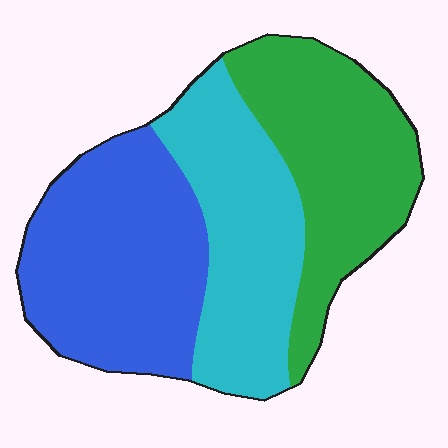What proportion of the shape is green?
Green takes up about one third (1/3) of the shape.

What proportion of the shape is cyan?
Cyan covers around 30% of the shape.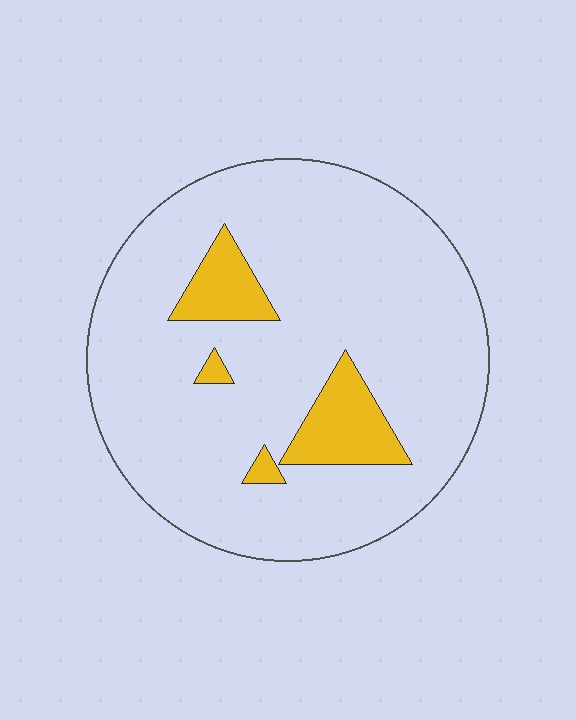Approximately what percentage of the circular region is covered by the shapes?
Approximately 10%.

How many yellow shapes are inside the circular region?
4.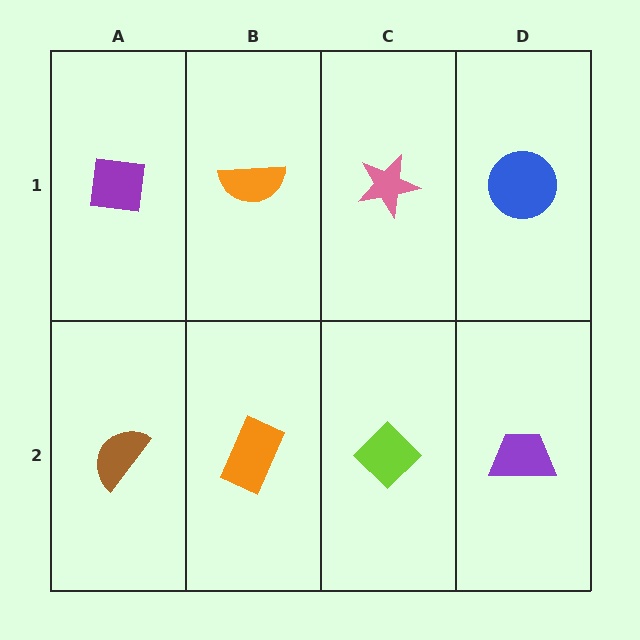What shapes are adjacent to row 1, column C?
A lime diamond (row 2, column C), an orange semicircle (row 1, column B), a blue circle (row 1, column D).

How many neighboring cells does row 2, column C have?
3.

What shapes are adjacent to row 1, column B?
An orange rectangle (row 2, column B), a purple square (row 1, column A), a pink star (row 1, column C).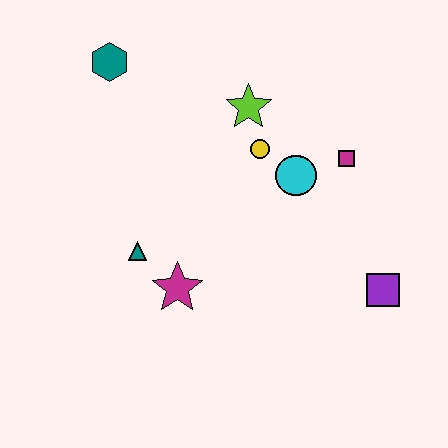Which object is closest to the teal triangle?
The magenta star is closest to the teal triangle.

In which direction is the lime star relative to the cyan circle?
The lime star is above the cyan circle.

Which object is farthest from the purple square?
The teal hexagon is farthest from the purple square.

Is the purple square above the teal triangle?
No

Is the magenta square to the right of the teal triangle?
Yes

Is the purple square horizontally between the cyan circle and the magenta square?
No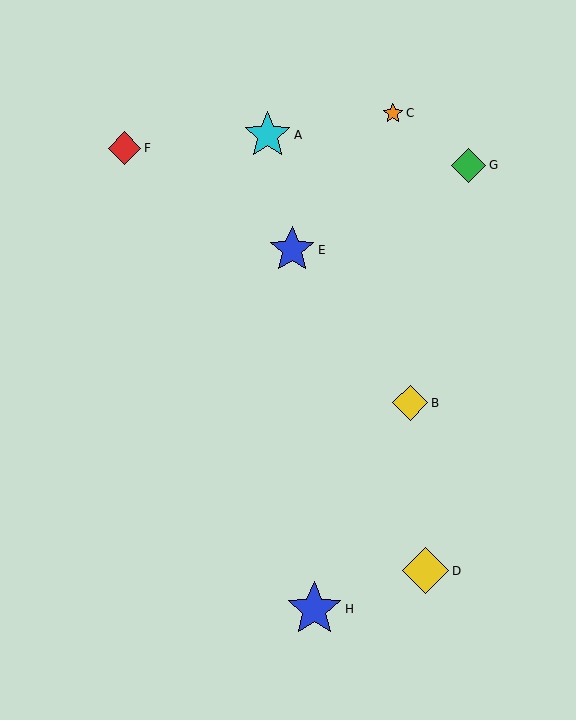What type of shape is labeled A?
Shape A is a cyan star.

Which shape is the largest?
The blue star (labeled H) is the largest.